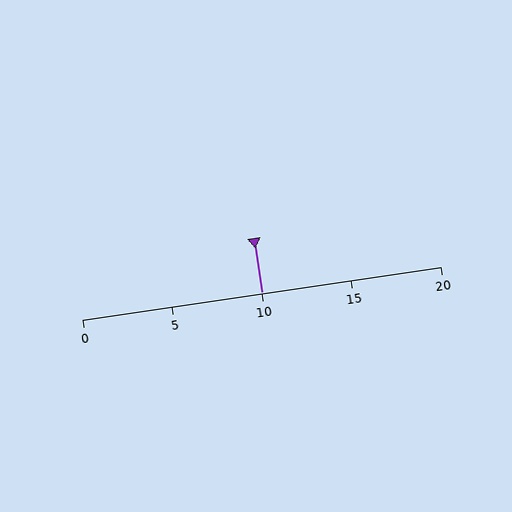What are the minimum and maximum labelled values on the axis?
The axis runs from 0 to 20.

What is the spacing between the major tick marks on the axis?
The major ticks are spaced 5 apart.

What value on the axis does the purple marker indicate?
The marker indicates approximately 10.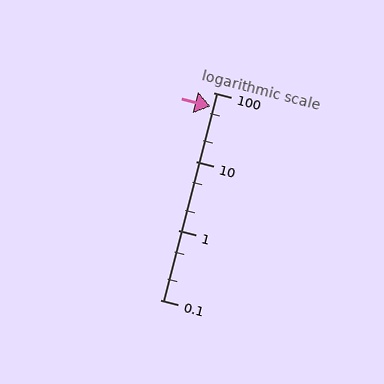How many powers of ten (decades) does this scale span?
The scale spans 3 decades, from 0.1 to 100.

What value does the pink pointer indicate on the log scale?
The pointer indicates approximately 63.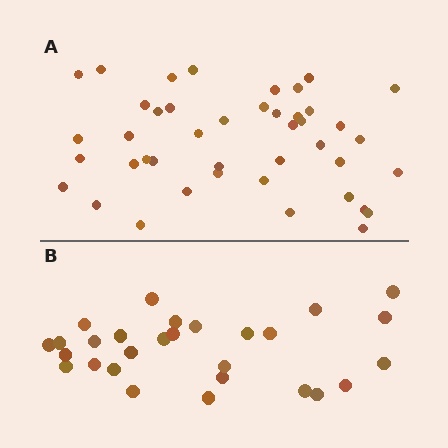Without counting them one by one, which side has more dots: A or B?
Region A (the top region) has more dots.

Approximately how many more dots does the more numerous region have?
Region A has approximately 15 more dots than region B.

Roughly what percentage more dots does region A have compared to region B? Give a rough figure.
About 55% more.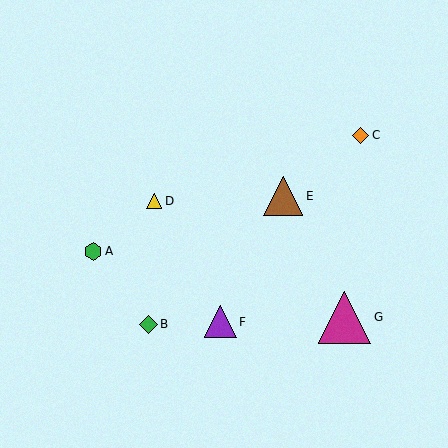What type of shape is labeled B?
Shape B is a green diamond.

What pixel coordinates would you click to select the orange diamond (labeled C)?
Click at (361, 135) to select the orange diamond C.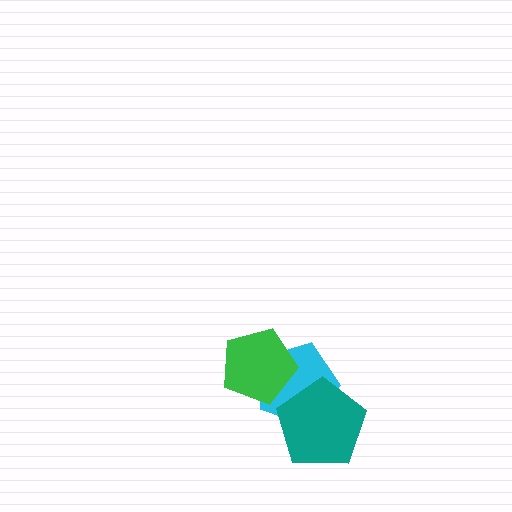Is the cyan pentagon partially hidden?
Yes, it is partially covered by another shape.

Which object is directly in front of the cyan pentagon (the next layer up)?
The teal pentagon is directly in front of the cyan pentagon.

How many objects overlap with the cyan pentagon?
2 objects overlap with the cyan pentagon.